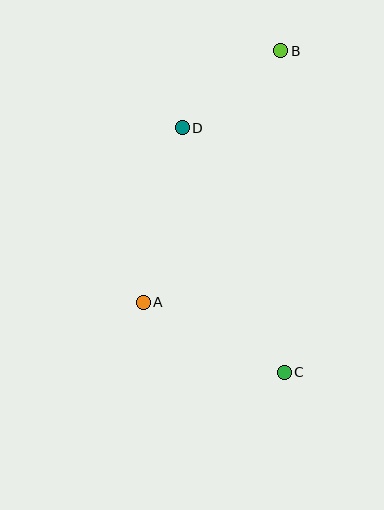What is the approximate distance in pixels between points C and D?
The distance between C and D is approximately 265 pixels.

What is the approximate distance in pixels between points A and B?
The distance between A and B is approximately 286 pixels.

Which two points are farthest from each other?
Points B and C are farthest from each other.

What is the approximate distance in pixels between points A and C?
The distance between A and C is approximately 158 pixels.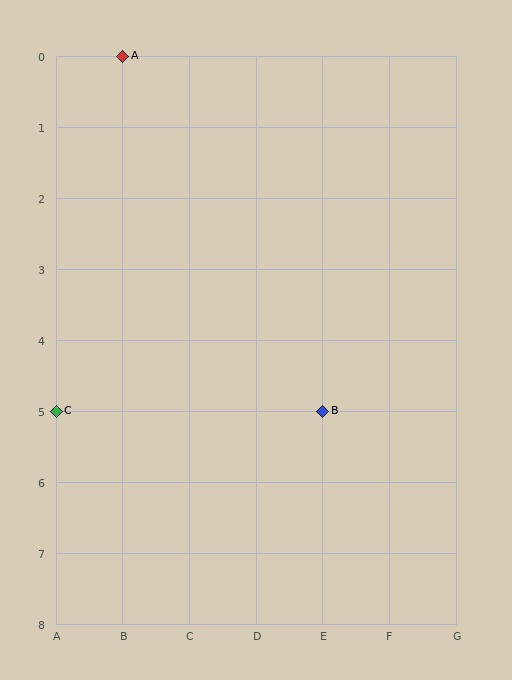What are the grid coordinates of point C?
Point C is at grid coordinates (A, 5).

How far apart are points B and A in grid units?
Points B and A are 3 columns and 5 rows apart (about 5.8 grid units diagonally).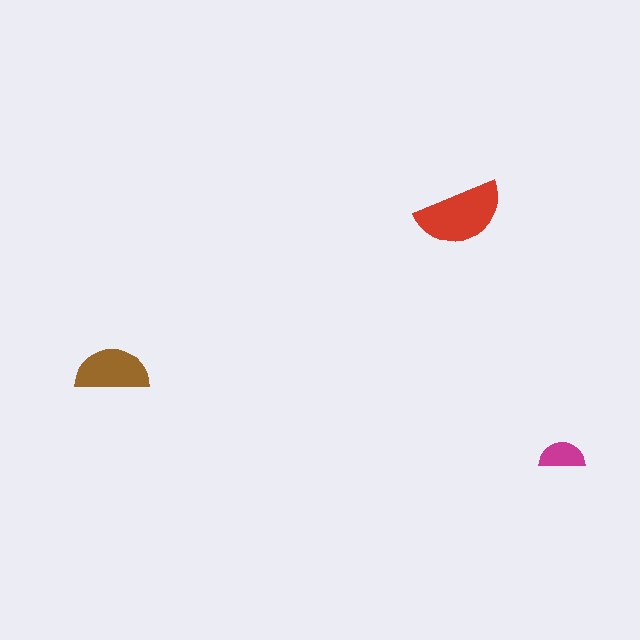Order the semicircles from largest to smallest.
the red one, the brown one, the magenta one.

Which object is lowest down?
The magenta semicircle is bottommost.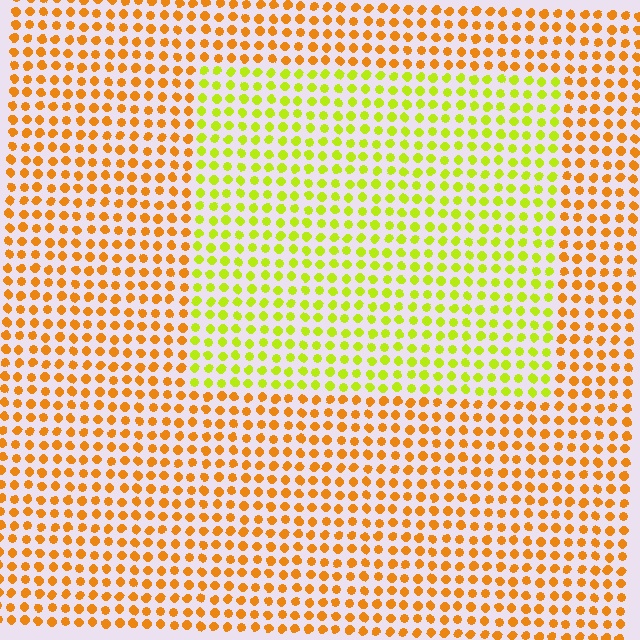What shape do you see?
I see a rectangle.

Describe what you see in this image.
The image is filled with small orange elements in a uniform arrangement. A rectangle-shaped region is visible where the elements are tinted to a slightly different hue, forming a subtle color boundary.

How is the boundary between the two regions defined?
The boundary is defined purely by a slight shift in hue (about 43 degrees). Spacing, size, and orientation are identical on both sides.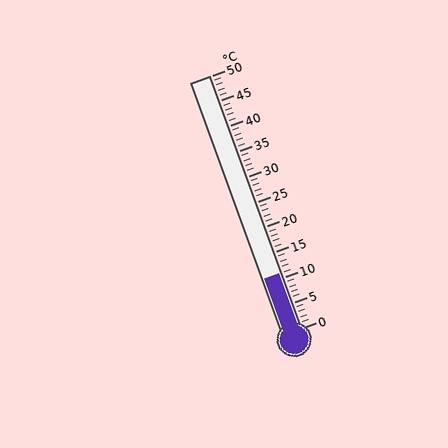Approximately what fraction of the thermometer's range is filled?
The thermometer is filled to approximately 20% of its range.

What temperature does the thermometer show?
The thermometer shows approximately 11°C.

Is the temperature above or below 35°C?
The temperature is below 35°C.